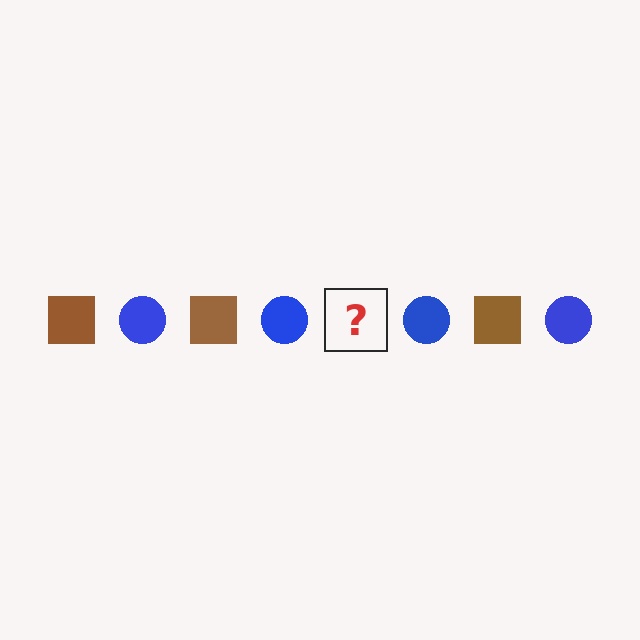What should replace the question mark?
The question mark should be replaced with a brown square.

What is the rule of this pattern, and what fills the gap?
The rule is that the pattern alternates between brown square and blue circle. The gap should be filled with a brown square.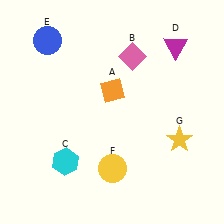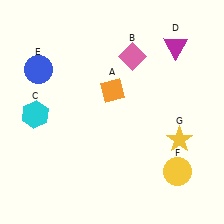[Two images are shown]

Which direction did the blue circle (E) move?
The blue circle (E) moved down.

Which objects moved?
The objects that moved are: the cyan hexagon (C), the blue circle (E), the yellow circle (F).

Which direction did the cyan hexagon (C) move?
The cyan hexagon (C) moved up.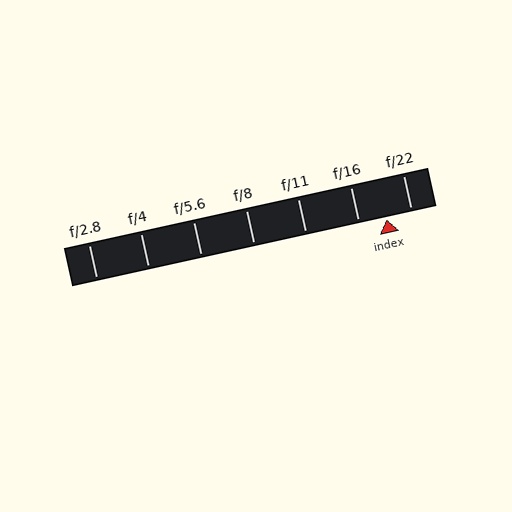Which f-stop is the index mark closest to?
The index mark is closest to f/22.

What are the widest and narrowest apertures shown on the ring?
The widest aperture shown is f/2.8 and the narrowest is f/22.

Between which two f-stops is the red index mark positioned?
The index mark is between f/16 and f/22.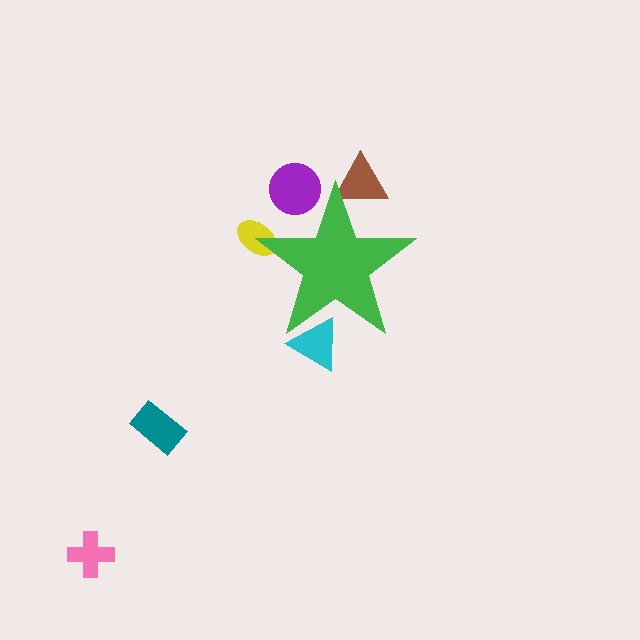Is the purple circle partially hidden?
Yes, the purple circle is partially hidden behind the green star.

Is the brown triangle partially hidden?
Yes, the brown triangle is partially hidden behind the green star.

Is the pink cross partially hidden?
No, the pink cross is fully visible.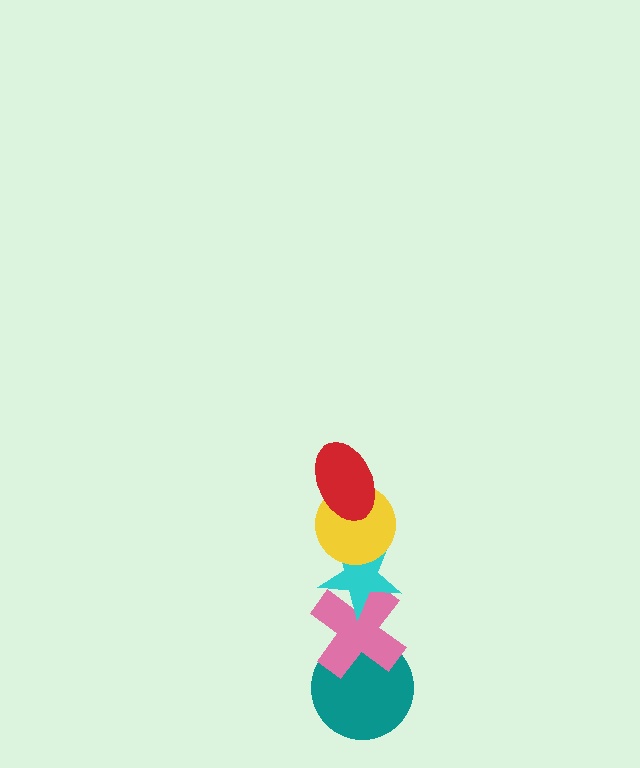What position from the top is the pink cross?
The pink cross is 4th from the top.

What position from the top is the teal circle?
The teal circle is 5th from the top.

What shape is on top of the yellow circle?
The red ellipse is on top of the yellow circle.